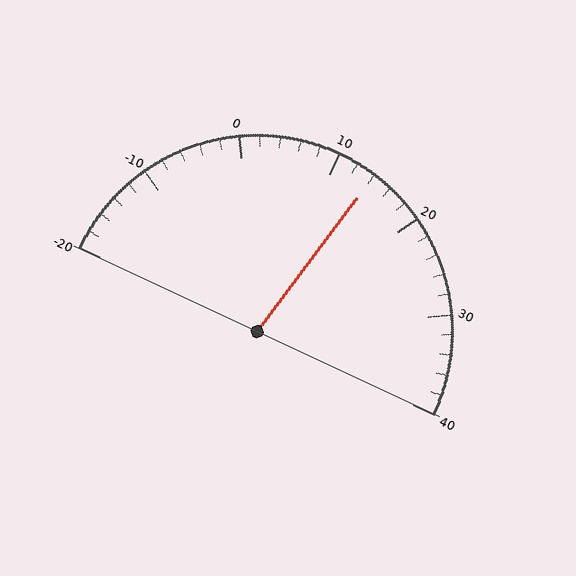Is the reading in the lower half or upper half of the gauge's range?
The reading is in the upper half of the range (-20 to 40).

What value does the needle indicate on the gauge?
The needle indicates approximately 14.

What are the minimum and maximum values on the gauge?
The gauge ranges from -20 to 40.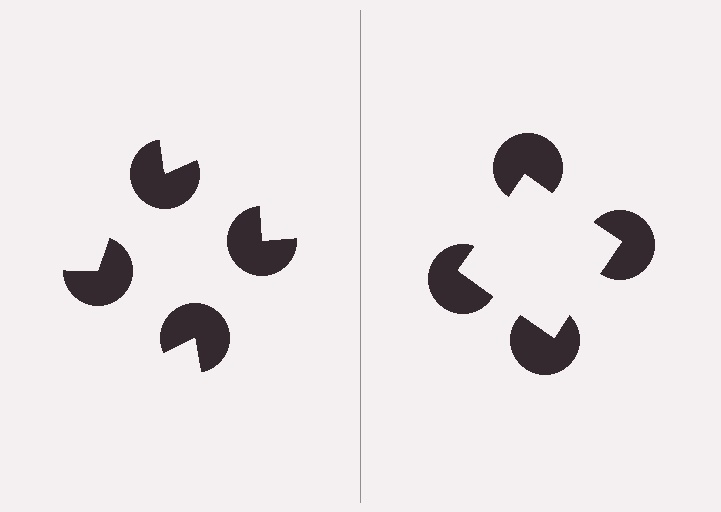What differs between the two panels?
The pac-man discs are positioned identically on both sides; only the wedge orientations differ. On the right they align to a square; on the left they are misaligned.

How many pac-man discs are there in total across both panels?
8 — 4 on each side.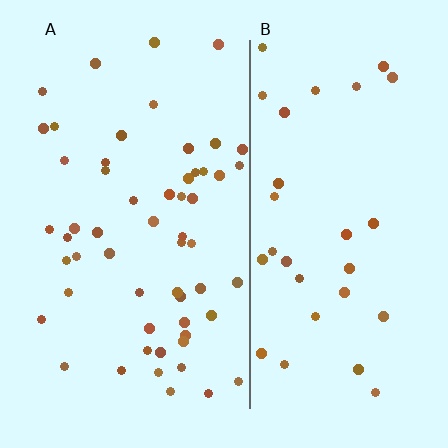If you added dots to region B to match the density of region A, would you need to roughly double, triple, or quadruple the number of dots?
Approximately double.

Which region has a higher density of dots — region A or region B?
A (the left).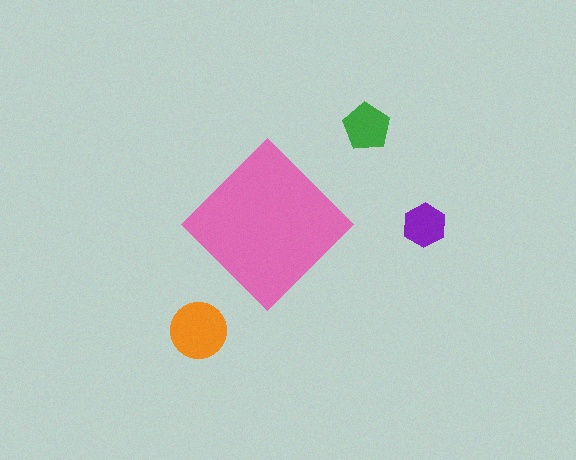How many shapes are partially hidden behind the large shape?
0 shapes are partially hidden.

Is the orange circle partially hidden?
No, the orange circle is fully visible.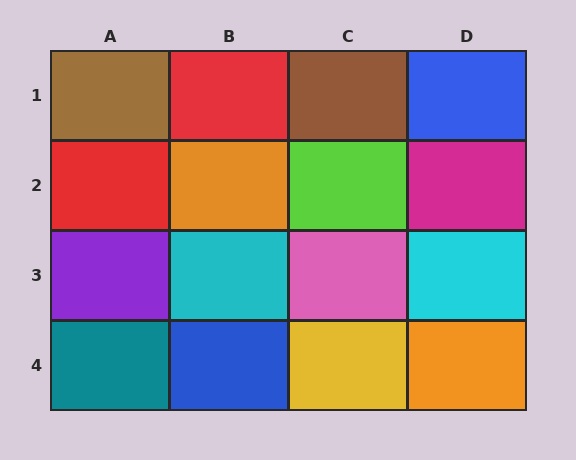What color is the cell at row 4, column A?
Teal.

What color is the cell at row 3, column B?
Cyan.